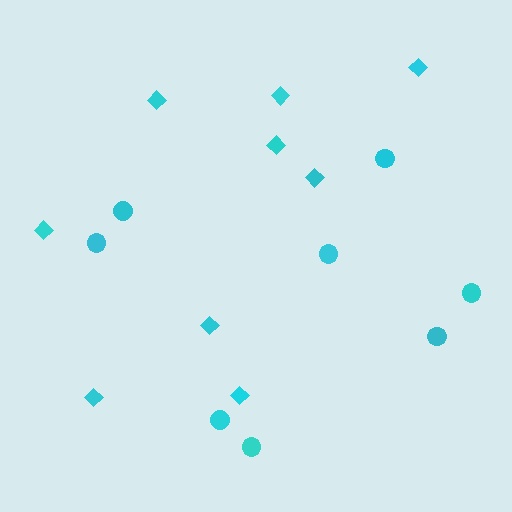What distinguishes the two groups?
There are 2 groups: one group of circles (8) and one group of diamonds (9).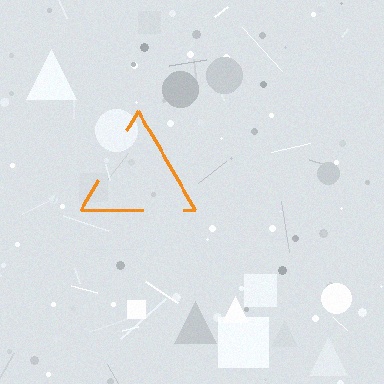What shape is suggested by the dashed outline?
The dashed outline suggests a triangle.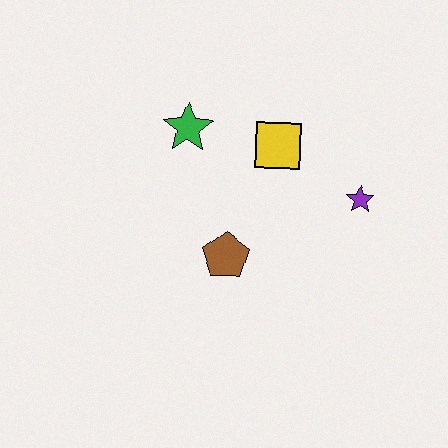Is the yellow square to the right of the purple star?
No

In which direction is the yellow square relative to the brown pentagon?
The yellow square is above the brown pentagon.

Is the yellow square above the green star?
No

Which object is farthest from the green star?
The purple star is farthest from the green star.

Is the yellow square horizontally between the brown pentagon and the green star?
No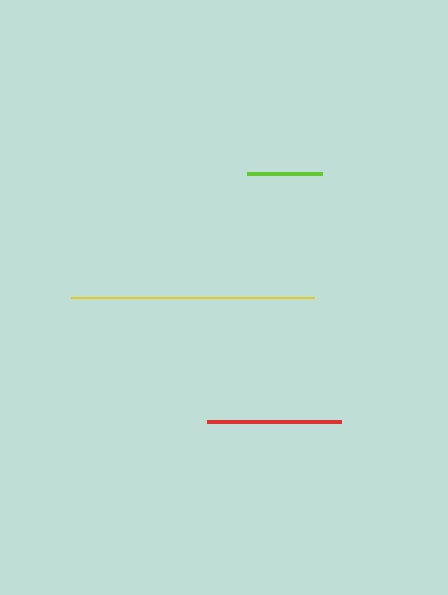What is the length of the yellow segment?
The yellow segment is approximately 243 pixels long.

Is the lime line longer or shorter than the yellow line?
The yellow line is longer than the lime line.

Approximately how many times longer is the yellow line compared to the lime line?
The yellow line is approximately 3.2 times the length of the lime line.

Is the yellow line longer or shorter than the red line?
The yellow line is longer than the red line.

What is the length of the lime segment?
The lime segment is approximately 76 pixels long.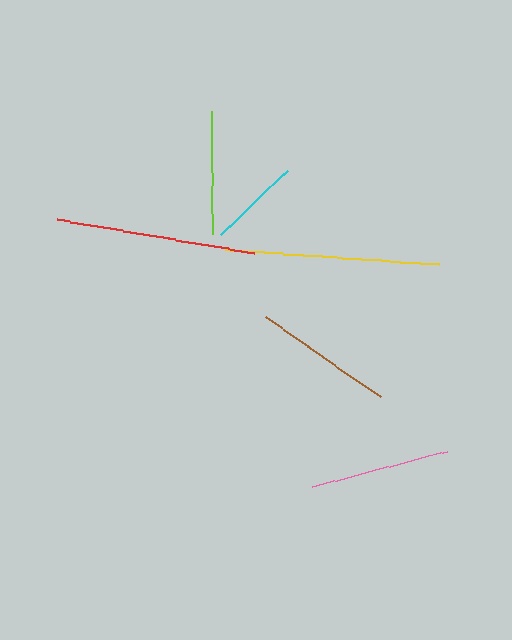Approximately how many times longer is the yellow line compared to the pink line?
The yellow line is approximately 1.5 times the length of the pink line.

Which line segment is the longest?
The yellow line is the longest at approximately 214 pixels.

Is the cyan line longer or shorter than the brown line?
The brown line is longer than the cyan line.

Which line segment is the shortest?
The cyan line is the shortest at approximately 93 pixels.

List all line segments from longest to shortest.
From longest to shortest: yellow, red, pink, brown, lime, cyan.